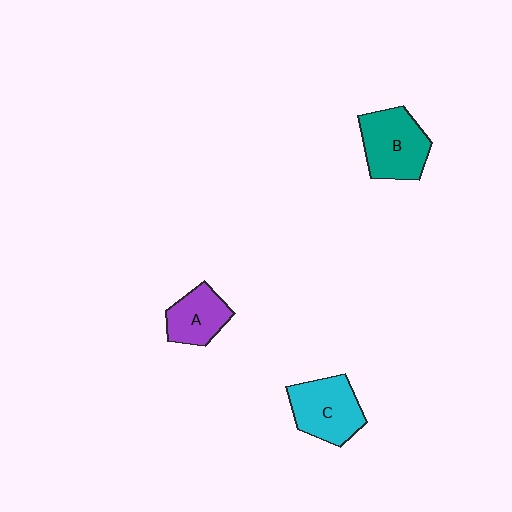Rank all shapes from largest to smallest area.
From largest to smallest: B (teal), C (cyan), A (purple).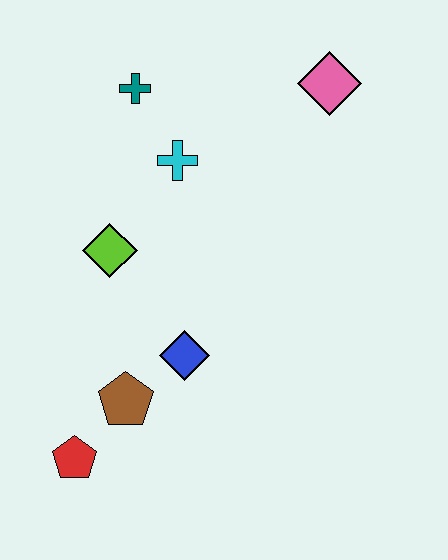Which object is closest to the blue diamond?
The brown pentagon is closest to the blue diamond.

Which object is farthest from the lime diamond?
The pink diamond is farthest from the lime diamond.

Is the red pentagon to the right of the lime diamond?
No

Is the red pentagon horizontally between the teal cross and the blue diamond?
No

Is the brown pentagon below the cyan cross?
Yes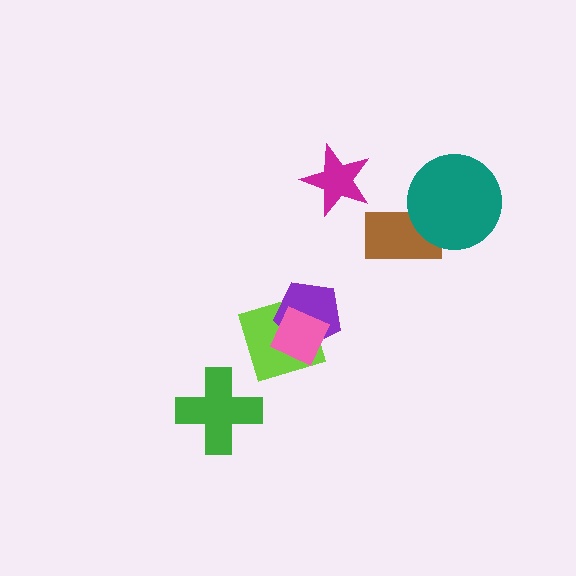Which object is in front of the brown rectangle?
The teal circle is in front of the brown rectangle.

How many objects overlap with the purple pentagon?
2 objects overlap with the purple pentagon.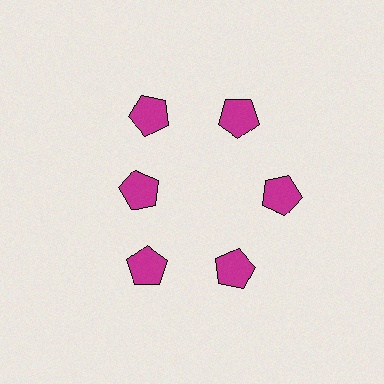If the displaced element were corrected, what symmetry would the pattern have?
It would have 6-fold rotational symmetry — the pattern would map onto itself every 60 degrees.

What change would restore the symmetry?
The symmetry would be restored by moving it outward, back onto the ring so that all 6 pentagons sit at equal angles and equal distance from the center.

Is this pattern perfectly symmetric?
No. The 6 magenta pentagons are arranged in a ring, but one element near the 9 o'clock position is pulled inward toward the center, breaking the 6-fold rotational symmetry.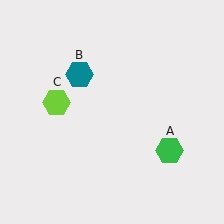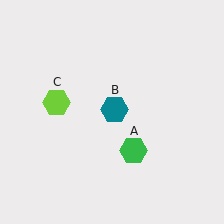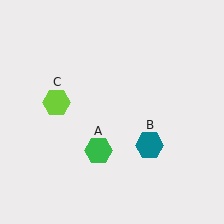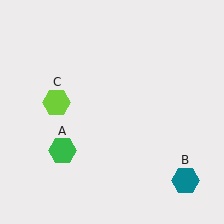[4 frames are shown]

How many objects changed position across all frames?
2 objects changed position: green hexagon (object A), teal hexagon (object B).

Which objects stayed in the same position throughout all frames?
Lime hexagon (object C) remained stationary.